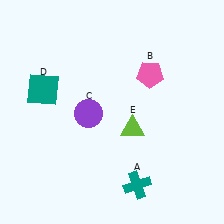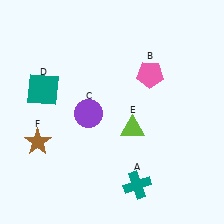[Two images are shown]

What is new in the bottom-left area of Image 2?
A brown star (F) was added in the bottom-left area of Image 2.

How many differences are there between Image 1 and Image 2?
There is 1 difference between the two images.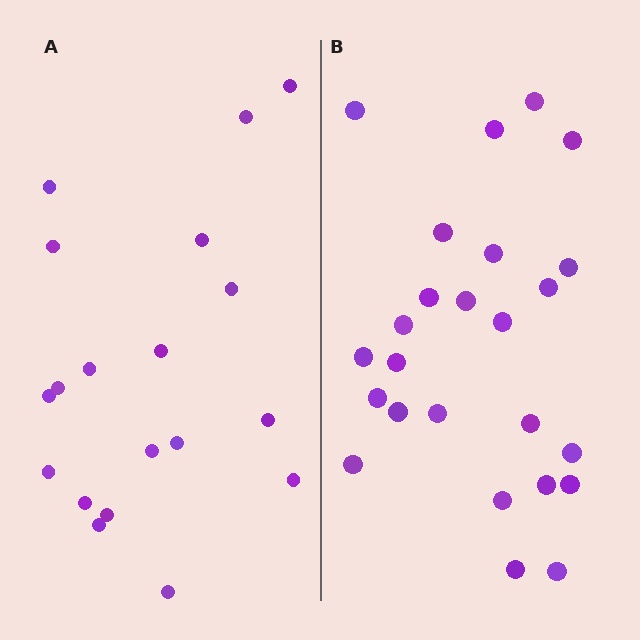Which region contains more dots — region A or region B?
Region B (the right region) has more dots.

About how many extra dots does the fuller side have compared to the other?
Region B has about 6 more dots than region A.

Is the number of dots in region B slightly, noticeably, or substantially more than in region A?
Region B has noticeably more, but not dramatically so. The ratio is roughly 1.3 to 1.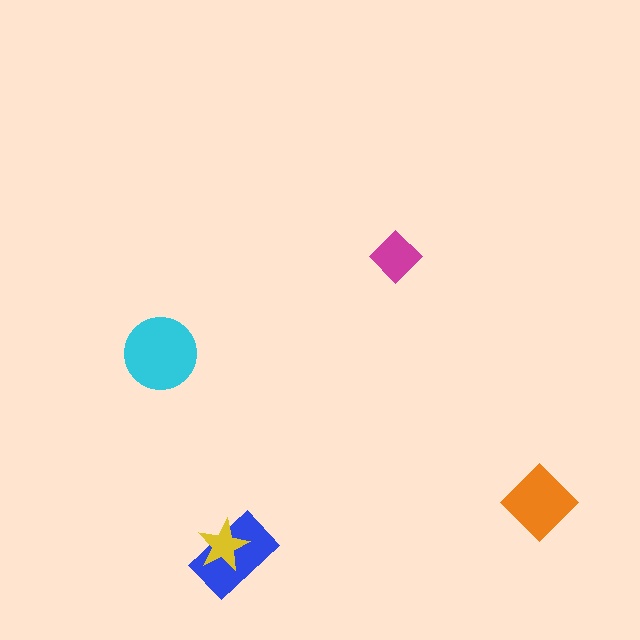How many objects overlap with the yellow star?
1 object overlaps with the yellow star.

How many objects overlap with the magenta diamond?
0 objects overlap with the magenta diamond.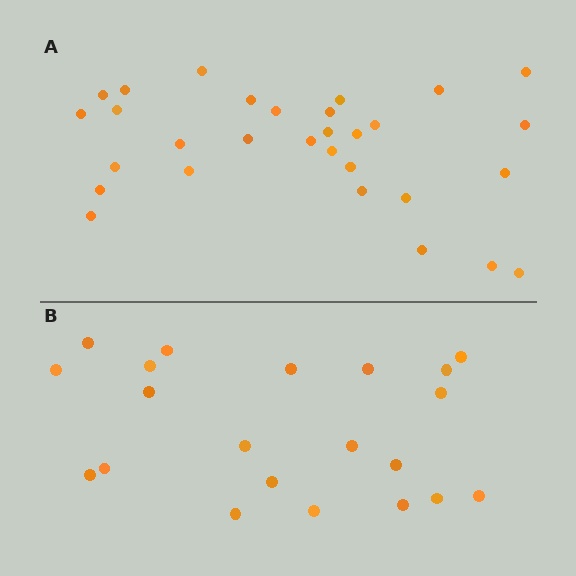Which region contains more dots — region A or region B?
Region A (the top region) has more dots.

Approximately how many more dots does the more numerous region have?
Region A has roughly 8 or so more dots than region B.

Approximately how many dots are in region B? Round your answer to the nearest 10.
About 20 dots. (The exact count is 21, which rounds to 20.)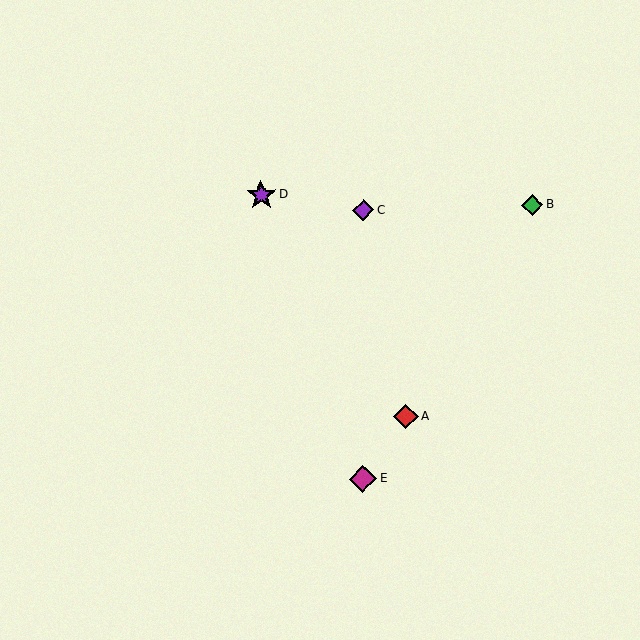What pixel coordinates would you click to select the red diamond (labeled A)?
Click at (406, 416) to select the red diamond A.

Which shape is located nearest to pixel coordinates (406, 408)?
The red diamond (labeled A) at (406, 416) is nearest to that location.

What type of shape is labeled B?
Shape B is a green diamond.